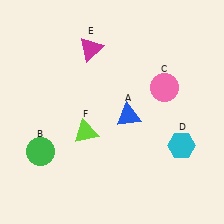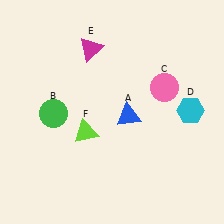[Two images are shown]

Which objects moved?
The objects that moved are: the green circle (B), the cyan hexagon (D).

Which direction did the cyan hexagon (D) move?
The cyan hexagon (D) moved up.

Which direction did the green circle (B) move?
The green circle (B) moved up.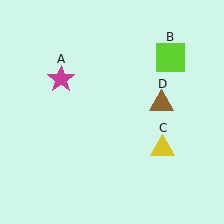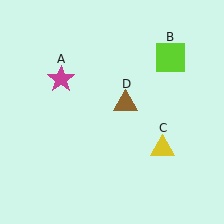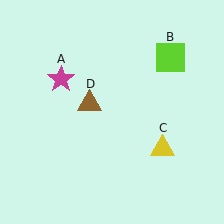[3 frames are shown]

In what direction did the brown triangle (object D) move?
The brown triangle (object D) moved left.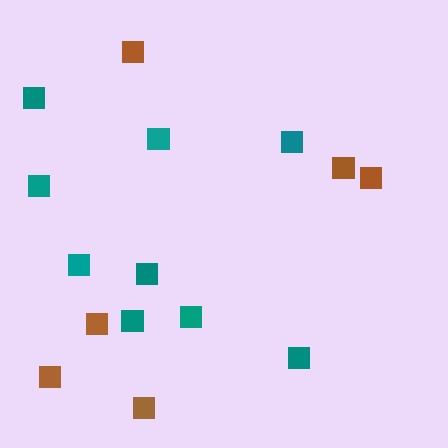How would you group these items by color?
There are 2 groups: one group of brown squares (6) and one group of teal squares (9).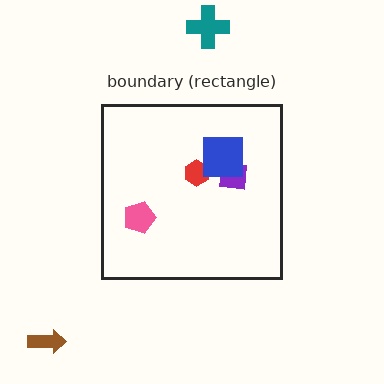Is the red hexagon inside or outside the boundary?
Inside.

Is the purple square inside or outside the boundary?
Inside.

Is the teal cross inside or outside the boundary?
Outside.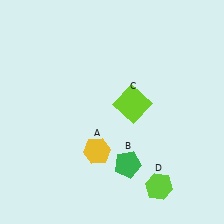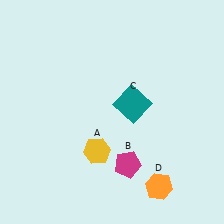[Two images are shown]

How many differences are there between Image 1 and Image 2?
There are 3 differences between the two images.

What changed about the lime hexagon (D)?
In Image 1, D is lime. In Image 2, it changed to orange.